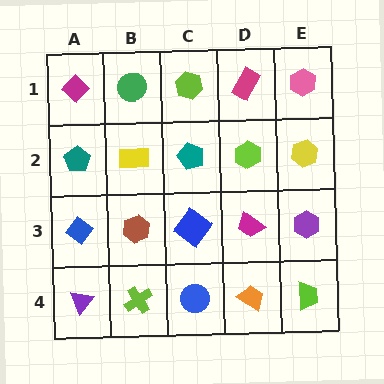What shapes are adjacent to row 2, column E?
A pink hexagon (row 1, column E), a purple hexagon (row 3, column E), a lime hexagon (row 2, column D).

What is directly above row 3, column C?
A teal pentagon.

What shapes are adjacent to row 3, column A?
A teal pentagon (row 2, column A), a purple triangle (row 4, column A), a brown hexagon (row 3, column B).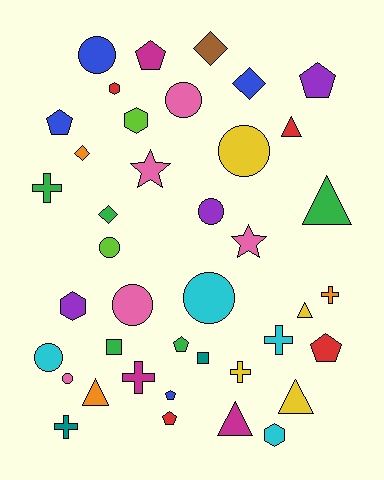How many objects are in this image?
There are 40 objects.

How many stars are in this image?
There are 2 stars.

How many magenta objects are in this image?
There are 3 magenta objects.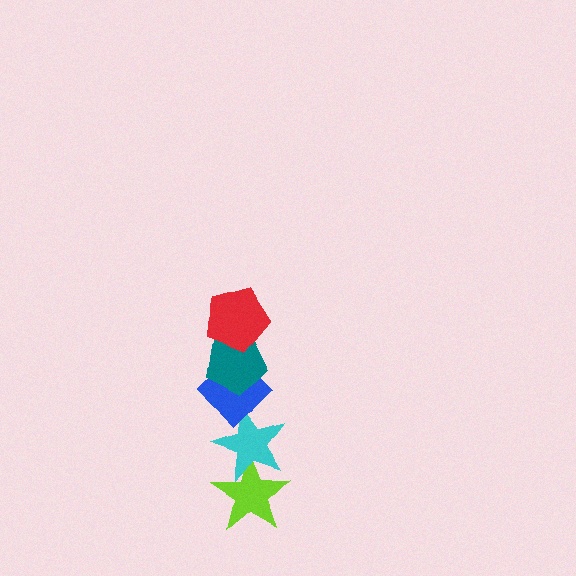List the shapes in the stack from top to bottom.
From top to bottom: the red pentagon, the teal pentagon, the blue diamond, the cyan star, the lime star.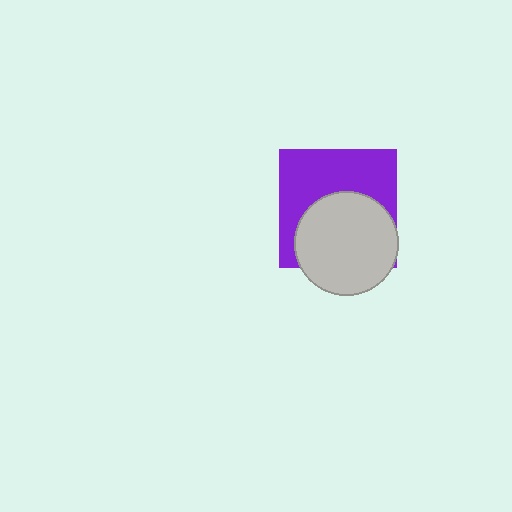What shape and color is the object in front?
The object in front is a light gray circle.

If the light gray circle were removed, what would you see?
You would see the complete purple square.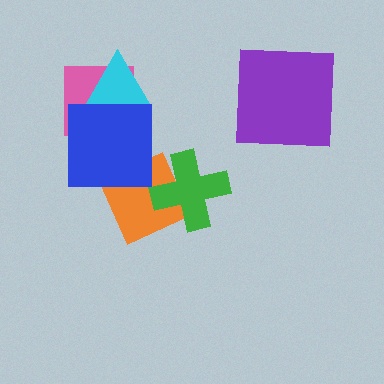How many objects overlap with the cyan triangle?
2 objects overlap with the cyan triangle.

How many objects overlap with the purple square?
0 objects overlap with the purple square.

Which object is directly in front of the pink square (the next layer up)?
The cyan triangle is directly in front of the pink square.